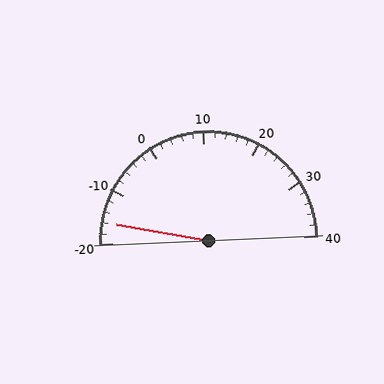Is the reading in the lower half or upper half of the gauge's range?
The reading is in the lower half of the range (-20 to 40).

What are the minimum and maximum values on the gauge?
The gauge ranges from -20 to 40.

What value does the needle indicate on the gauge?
The needle indicates approximately -16.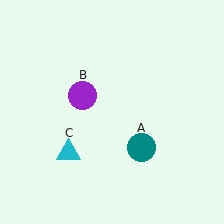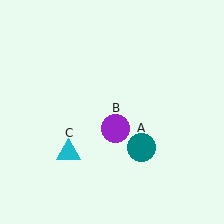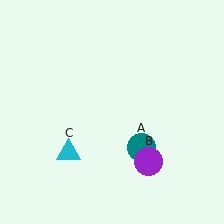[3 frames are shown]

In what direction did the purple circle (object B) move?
The purple circle (object B) moved down and to the right.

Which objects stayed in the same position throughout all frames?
Teal circle (object A) and cyan triangle (object C) remained stationary.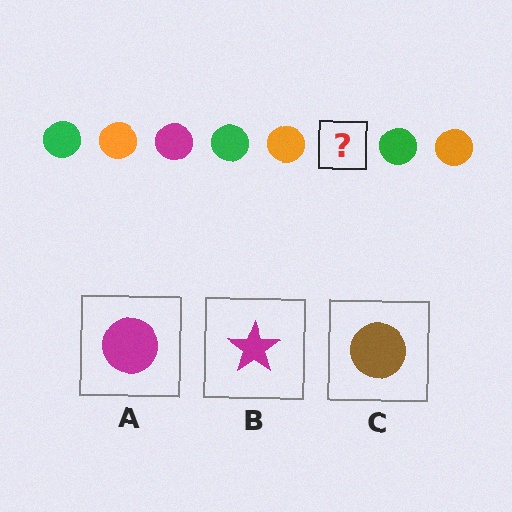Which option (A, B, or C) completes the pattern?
A.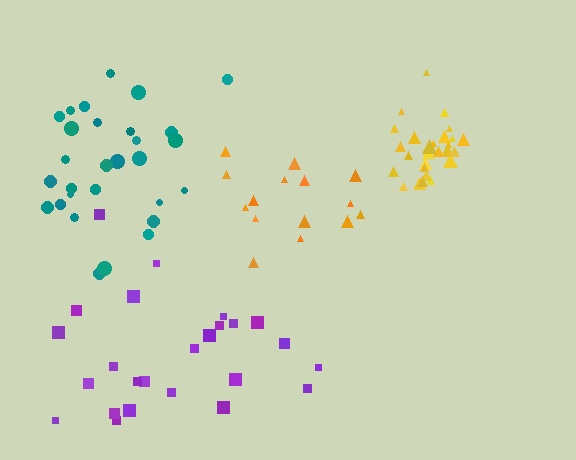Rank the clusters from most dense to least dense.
yellow, teal, orange, purple.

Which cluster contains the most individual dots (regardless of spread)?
Teal (29).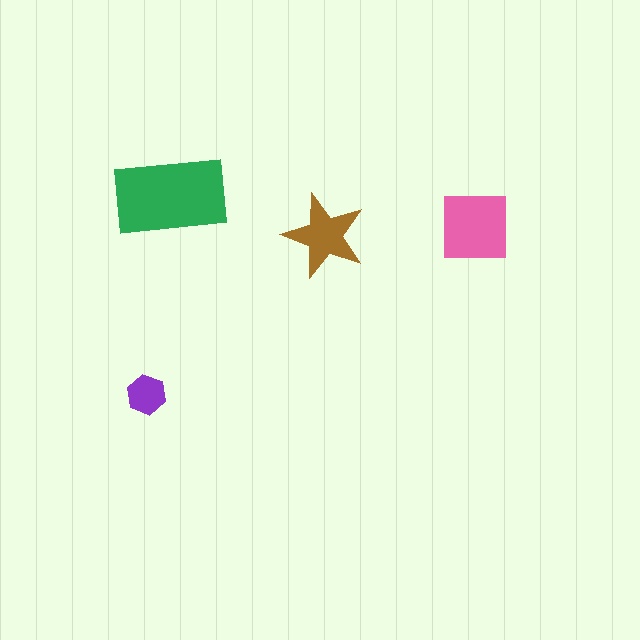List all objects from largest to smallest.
The green rectangle, the pink square, the brown star, the purple hexagon.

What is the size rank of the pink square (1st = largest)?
2nd.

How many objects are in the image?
There are 4 objects in the image.